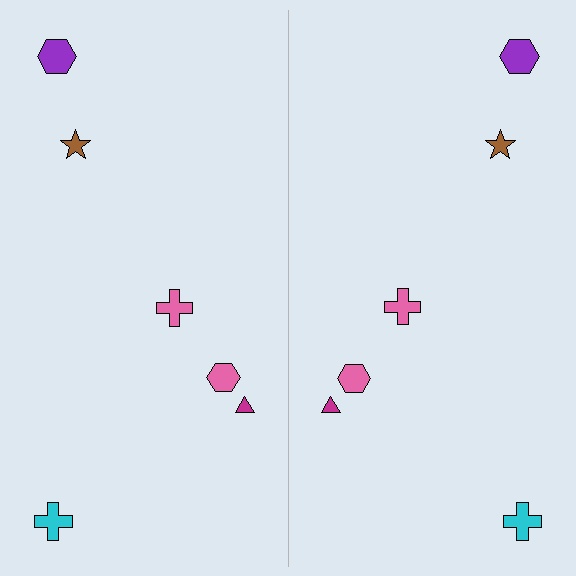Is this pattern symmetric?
Yes, this pattern has bilateral (reflection) symmetry.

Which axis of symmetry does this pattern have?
The pattern has a vertical axis of symmetry running through the center of the image.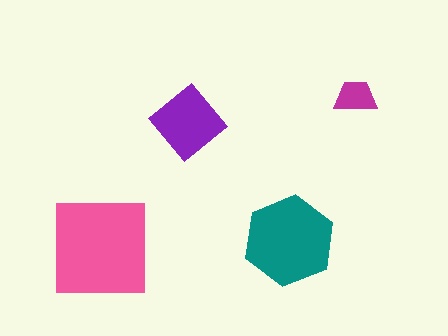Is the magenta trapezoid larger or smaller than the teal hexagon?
Smaller.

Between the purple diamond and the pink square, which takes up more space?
The pink square.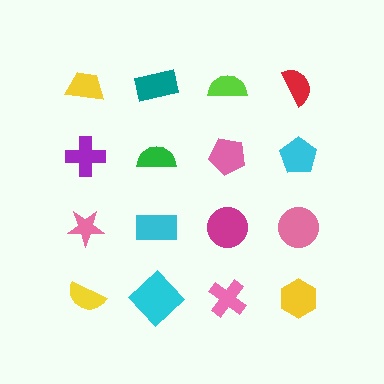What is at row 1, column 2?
A teal rectangle.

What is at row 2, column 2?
A green semicircle.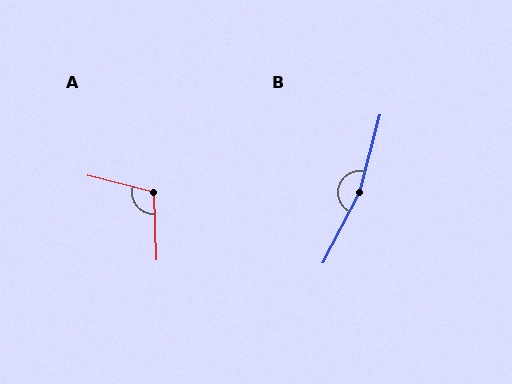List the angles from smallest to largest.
A (107°), B (168°).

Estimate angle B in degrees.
Approximately 168 degrees.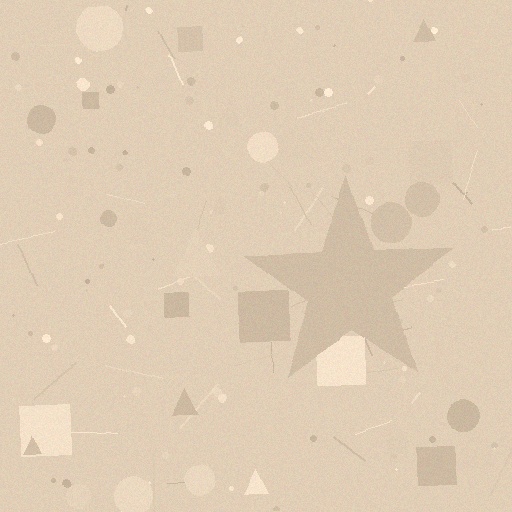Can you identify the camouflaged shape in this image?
The camouflaged shape is a star.